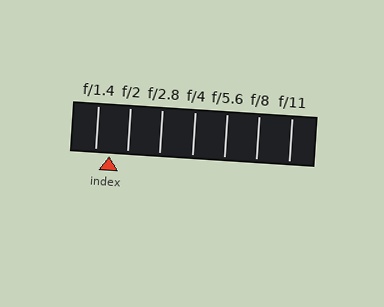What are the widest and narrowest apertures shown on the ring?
The widest aperture shown is f/1.4 and the narrowest is f/11.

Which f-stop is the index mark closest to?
The index mark is closest to f/1.4.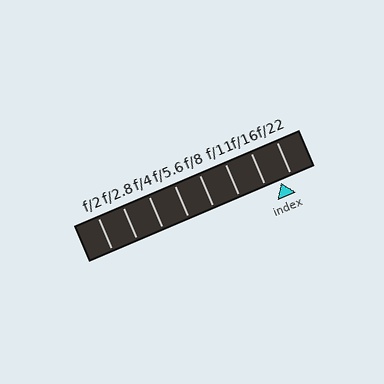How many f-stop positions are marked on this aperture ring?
There are 8 f-stop positions marked.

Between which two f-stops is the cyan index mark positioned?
The index mark is between f/16 and f/22.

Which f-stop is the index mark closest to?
The index mark is closest to f/22.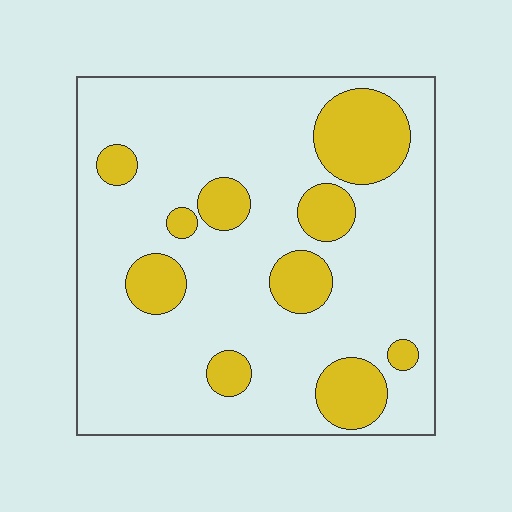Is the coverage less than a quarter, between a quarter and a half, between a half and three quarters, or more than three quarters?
Less than a quarter.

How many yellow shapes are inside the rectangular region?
10.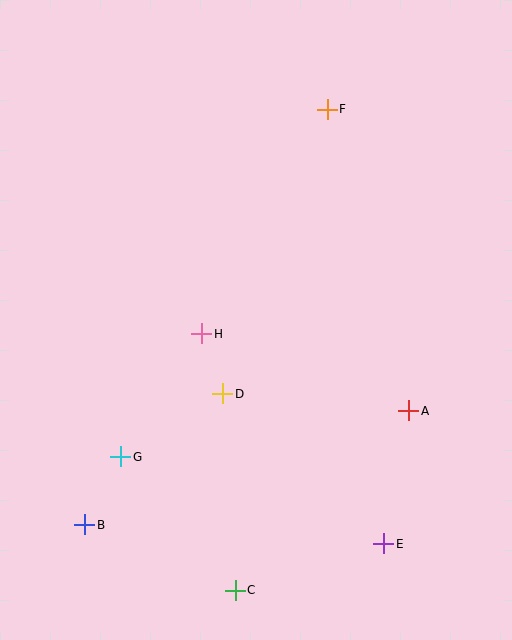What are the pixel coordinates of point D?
Point D is at (223, 394).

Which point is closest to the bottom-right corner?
Point E is closest to the bottom-right corner.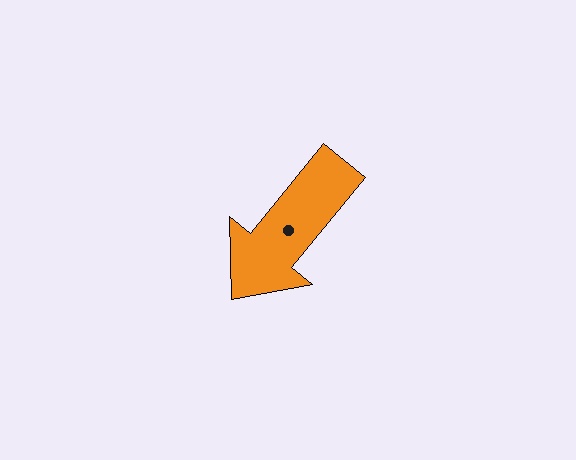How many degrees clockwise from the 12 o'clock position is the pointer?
Approximately 219 degrees.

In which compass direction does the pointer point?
Southwest.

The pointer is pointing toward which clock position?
Roughly 7 o'clock.